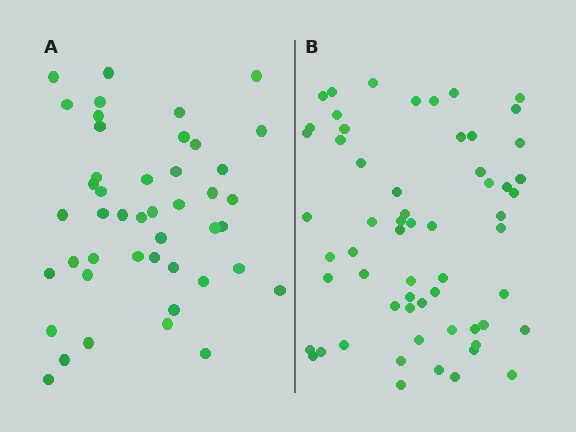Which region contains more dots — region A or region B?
Region B (the right region) has more dots.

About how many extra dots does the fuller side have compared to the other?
Region B has approximately 15 more dots than region A.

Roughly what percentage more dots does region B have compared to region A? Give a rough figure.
About 35% more.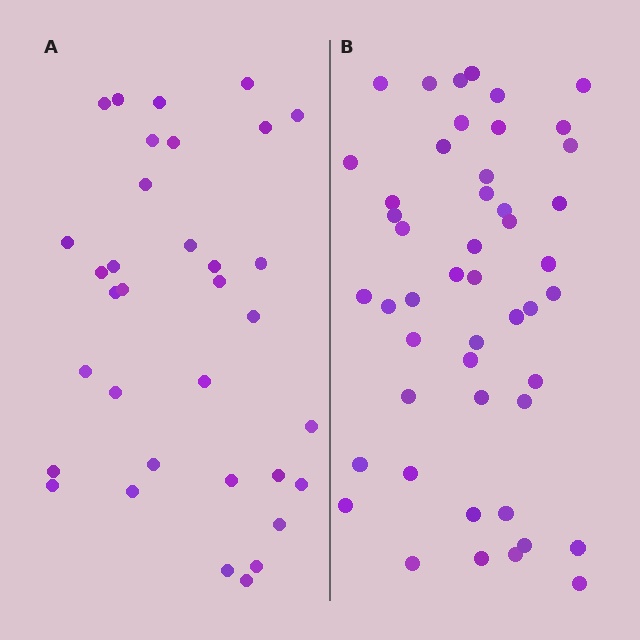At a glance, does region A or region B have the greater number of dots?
Region B (the right region) has more dots.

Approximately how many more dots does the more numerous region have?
Region B has approximately 15 more dots than region A.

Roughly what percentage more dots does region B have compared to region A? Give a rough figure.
About 40% more.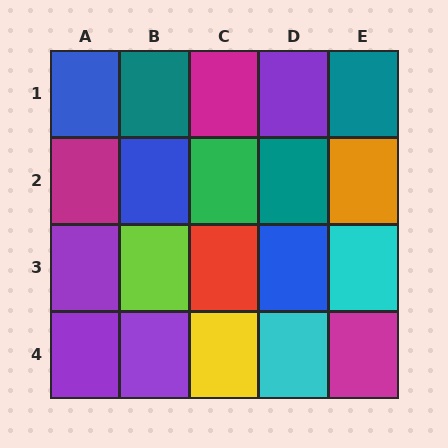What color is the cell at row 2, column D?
Teal.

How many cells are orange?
1 cell is orange.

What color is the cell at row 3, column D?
Blue.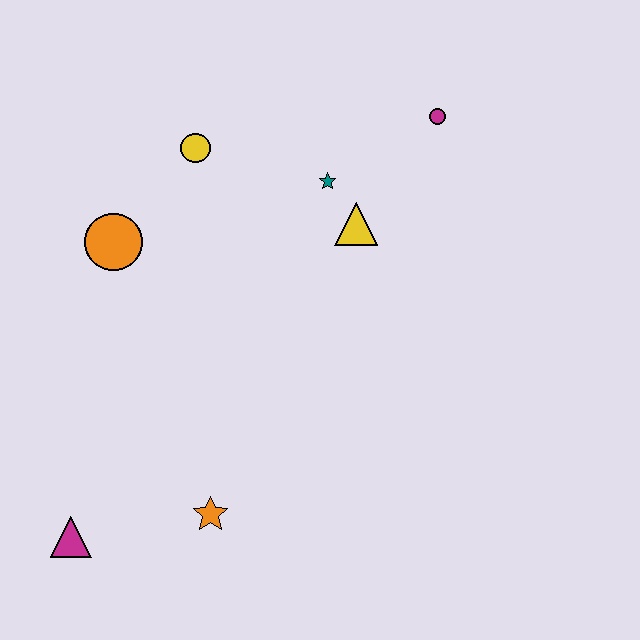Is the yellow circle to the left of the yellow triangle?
Yes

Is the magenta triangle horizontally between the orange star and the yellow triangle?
No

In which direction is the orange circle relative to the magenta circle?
The orange circle is to the left of the magenta circle.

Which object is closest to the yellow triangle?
The teal star is closest to the yellow triangle.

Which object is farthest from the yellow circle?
The magenta triangle is farthest from the yellow circle.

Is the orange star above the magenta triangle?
Yes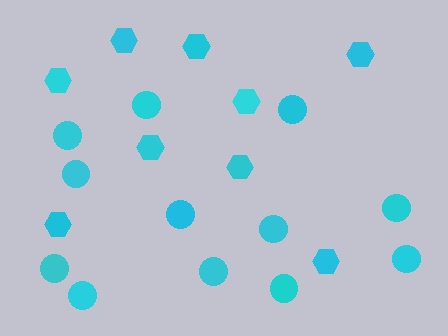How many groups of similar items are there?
There are 2 groups: one group of circles (12) and one group of hexagons (9).